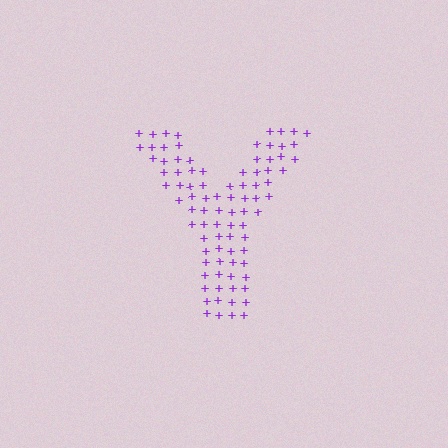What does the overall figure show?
The overall figure shows the letter Y.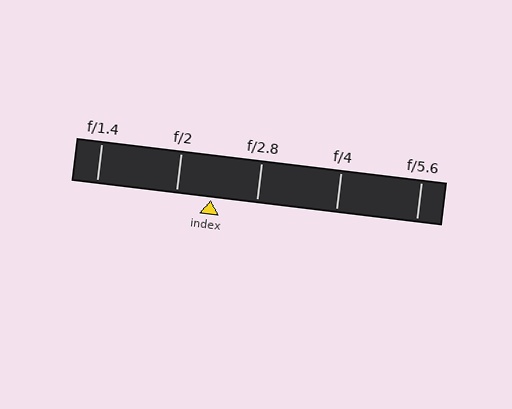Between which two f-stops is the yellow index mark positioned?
The index mark is between f/2 and f/2.8.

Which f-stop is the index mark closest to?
The index mark is closest to f/2.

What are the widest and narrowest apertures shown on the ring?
The widest aperture shown is f/1.4 and the narrowest is f/5.6.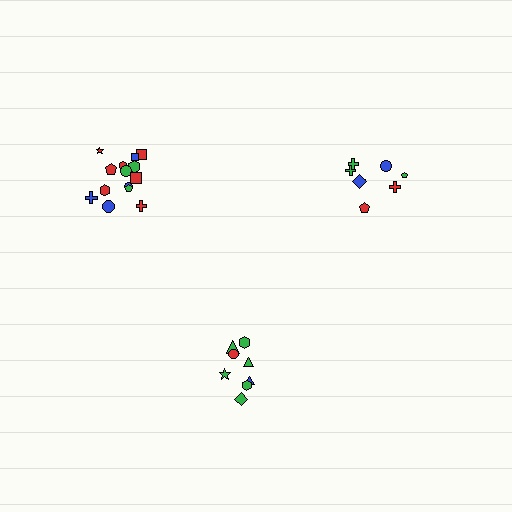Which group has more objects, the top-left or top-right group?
The top-left group.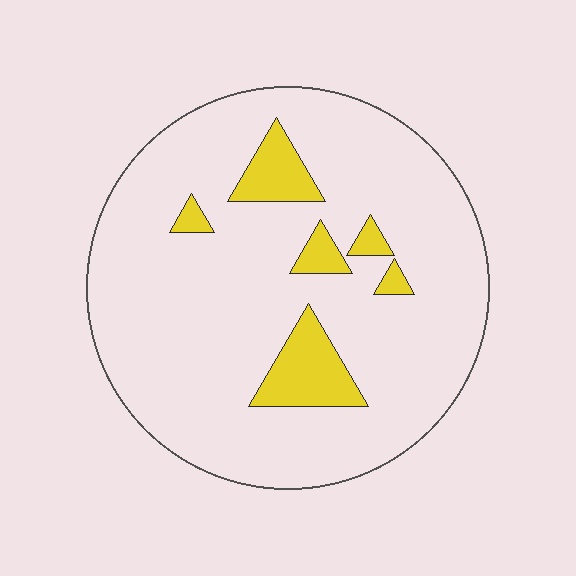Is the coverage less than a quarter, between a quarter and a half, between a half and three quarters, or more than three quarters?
Less than a quarter.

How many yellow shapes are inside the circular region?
6.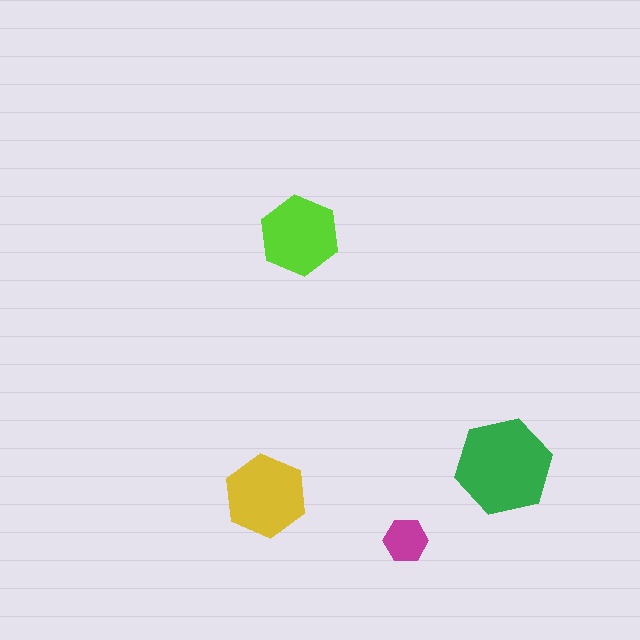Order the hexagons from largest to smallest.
the green one, the yellow one, the lime one, the magenta one.